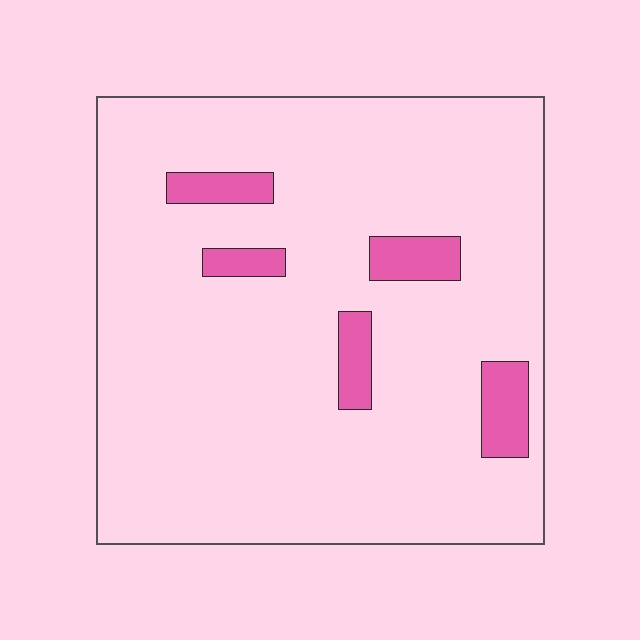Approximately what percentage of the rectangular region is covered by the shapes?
Approximately 10%.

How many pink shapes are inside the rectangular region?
5.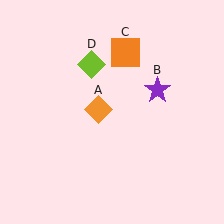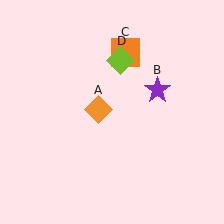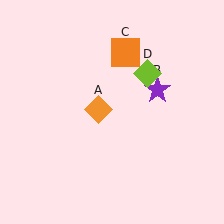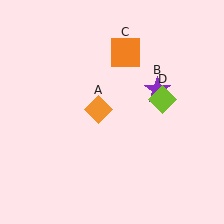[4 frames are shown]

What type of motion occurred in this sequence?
The lime diamond (object D) rotated clockwise around the center of the scene.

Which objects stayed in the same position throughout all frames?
Orange diamond (object A) and purple star (object B) and orange square (object C) remained stationary.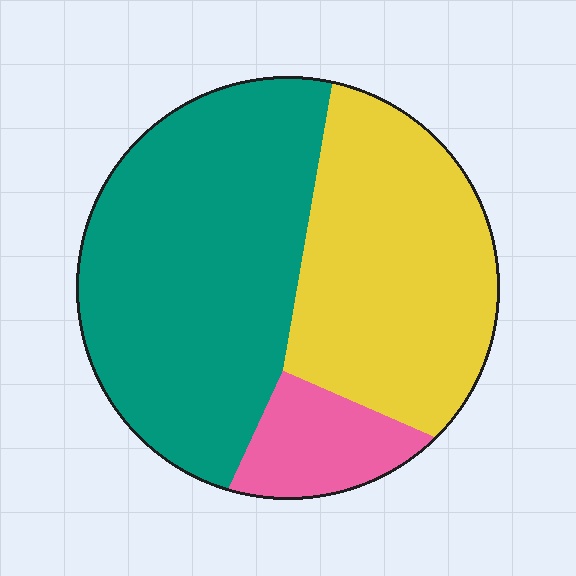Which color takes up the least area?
Pink, at roughly 10%.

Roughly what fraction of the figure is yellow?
Yellow takes up about three eighths (3/8) of the figure.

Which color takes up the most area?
Teal, at roughly 50%.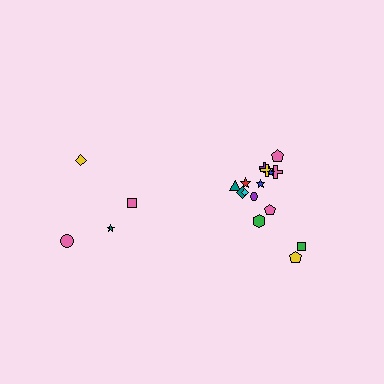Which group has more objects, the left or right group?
The right group.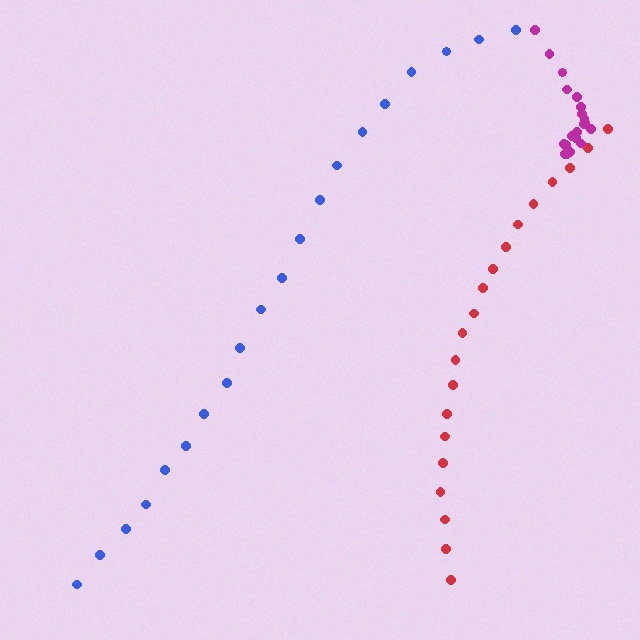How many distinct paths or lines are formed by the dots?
There are 3 distinct paths.